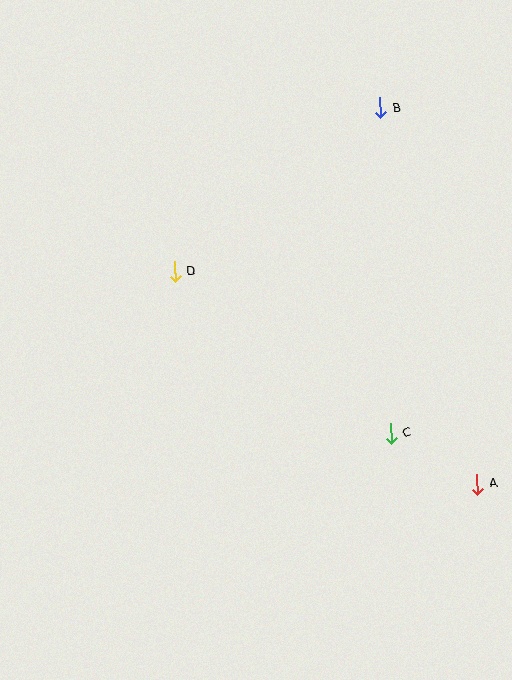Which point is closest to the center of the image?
Point D at (175, 272) is closest to the center.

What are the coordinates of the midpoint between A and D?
The midpoint between A and D is at (326, 378).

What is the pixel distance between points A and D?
The distance between A and D is 370 pixels.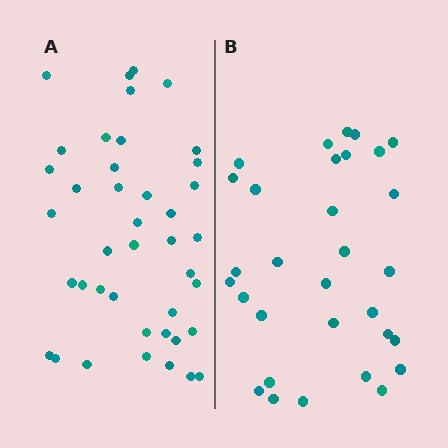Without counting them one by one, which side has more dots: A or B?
Region A (the left region) has more dots.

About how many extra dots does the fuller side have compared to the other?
Region A has roughly 10 or so more dots than region B.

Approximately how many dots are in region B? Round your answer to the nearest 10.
About 30 dots. (The exact count is 31, which rounds to 30.)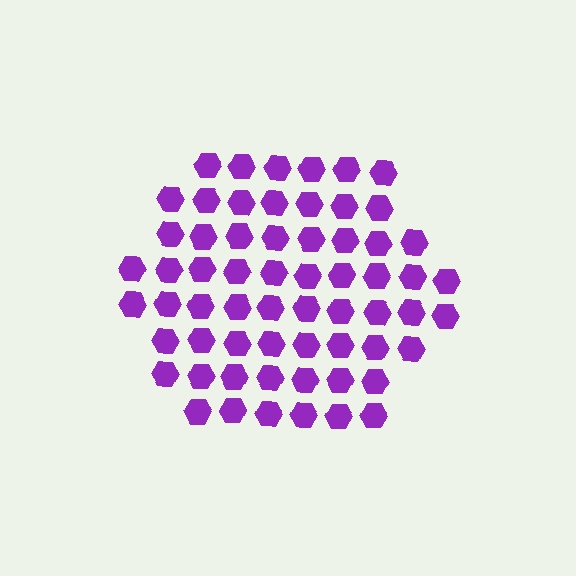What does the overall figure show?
The overall figure shows a hexagon.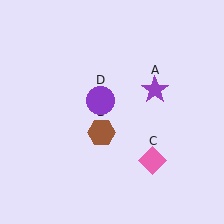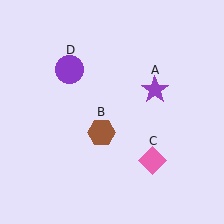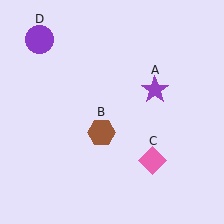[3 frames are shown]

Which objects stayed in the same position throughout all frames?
Purple star (object A) and brown hexagon (object B) and pink diamond (object C) remained stationary.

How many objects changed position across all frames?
1 object changed position: purple circle (object D).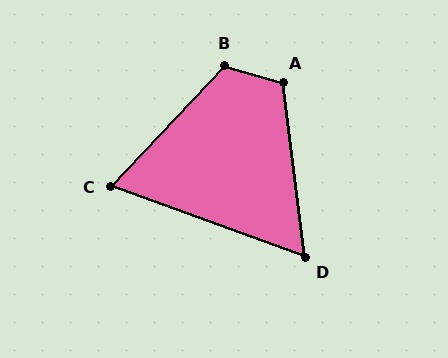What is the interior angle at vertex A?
Approximately 113 degrees (obtuse).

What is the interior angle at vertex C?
Approximately 67 degrees (acute).